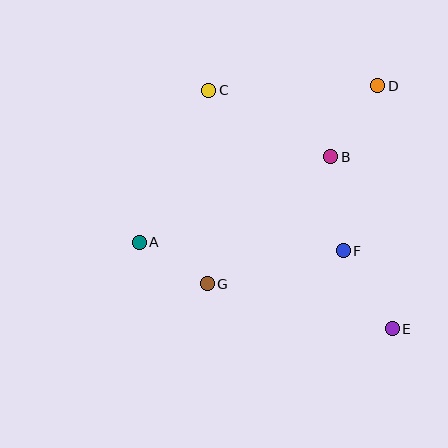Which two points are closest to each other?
Points A and G are closest to each other.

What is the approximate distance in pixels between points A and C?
The distance between A and C is approximately 167 pixels.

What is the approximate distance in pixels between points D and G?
The distance between D and G is approximately 261 pixels.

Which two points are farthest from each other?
Points C and E are farthest from each other.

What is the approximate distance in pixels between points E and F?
The distance between E and F is approximately 92 pixels.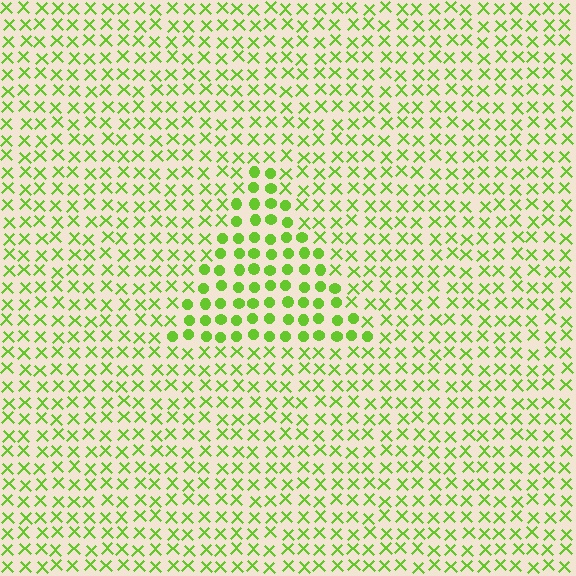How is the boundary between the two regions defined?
The boundary is defined by a change in element shape: circles inside vs. X marks outside. All elements share the same color and spacing.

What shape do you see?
I see a triangle.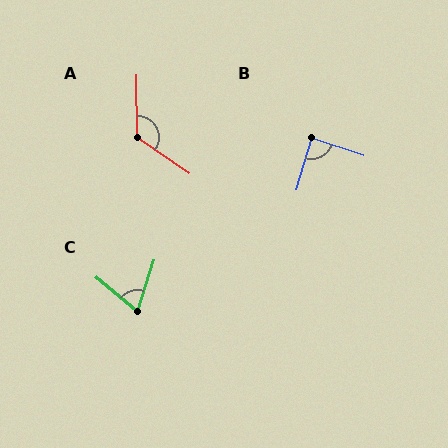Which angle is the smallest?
C, at approximately 68 degrees.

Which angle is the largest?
A, at approximately 125 degrees.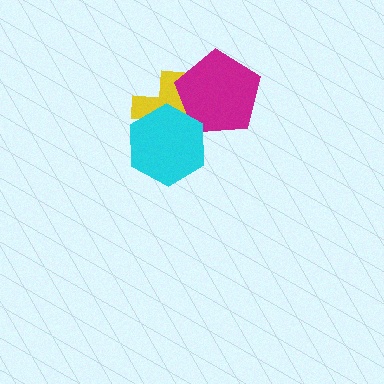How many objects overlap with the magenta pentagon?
2 objects overlap with the magenta pentagon.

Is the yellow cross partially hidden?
Yes, it is partially covered by another shape.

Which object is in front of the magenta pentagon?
The cyan hexagon is in front of the magenta pentagon.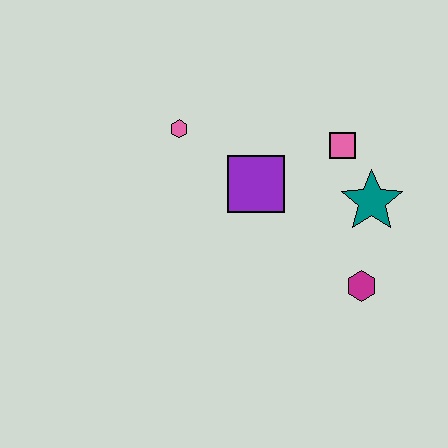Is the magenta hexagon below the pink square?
Yes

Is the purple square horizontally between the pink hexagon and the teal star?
Yes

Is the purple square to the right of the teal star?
No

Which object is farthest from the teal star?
The pink hexagon is farthest from the teal star.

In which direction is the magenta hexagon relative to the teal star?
The magenta hexagon is below the teal star.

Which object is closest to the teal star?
The pink square is closest to the teal star.